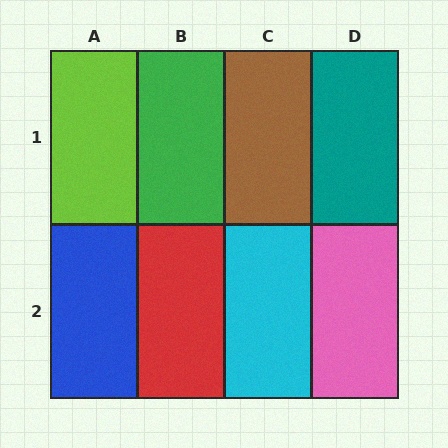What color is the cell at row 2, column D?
Pink.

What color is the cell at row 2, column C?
Cyan.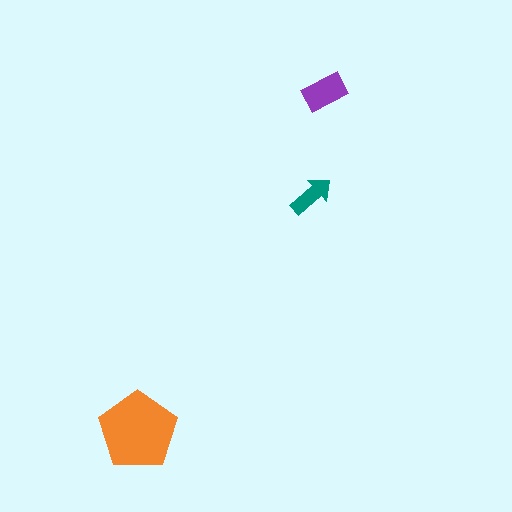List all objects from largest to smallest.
The orange pentagon, the purple rectangle, the teal arrow.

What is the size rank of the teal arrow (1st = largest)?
3rd.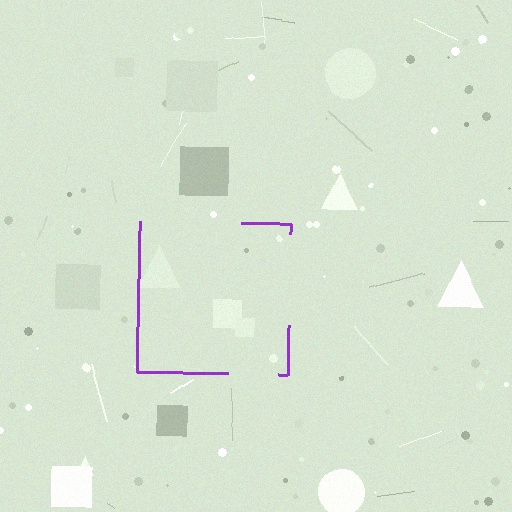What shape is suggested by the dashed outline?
The dashed outline suggests a square.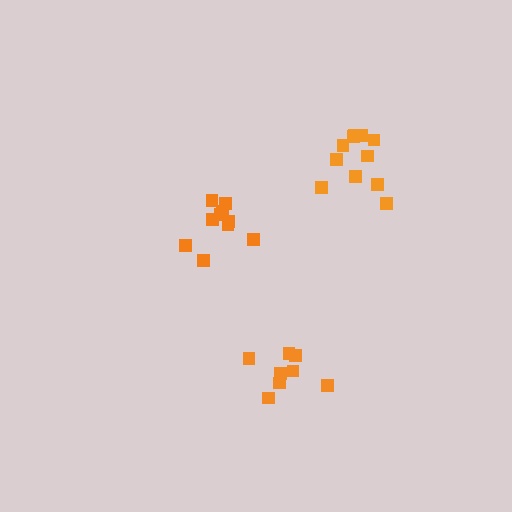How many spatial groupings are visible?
There are 3 spatial groupings.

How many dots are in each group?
Group 1: 8 dots, Group 2: 11 dots, Group 3: 10 dots (29 total).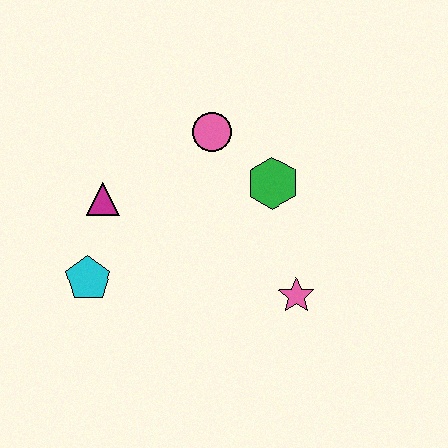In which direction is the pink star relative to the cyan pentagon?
The pink star is to the right of the cyan pentagon.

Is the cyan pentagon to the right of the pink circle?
No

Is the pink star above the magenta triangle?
No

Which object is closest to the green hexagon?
The pink circle is closest to the green hexagon.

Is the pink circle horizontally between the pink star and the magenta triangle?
Yes